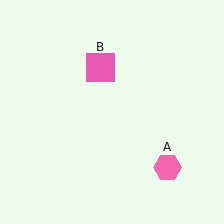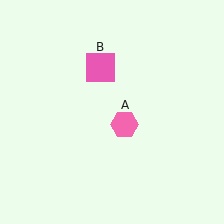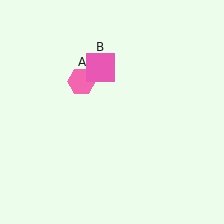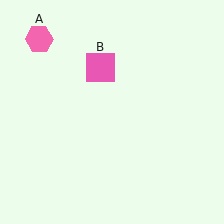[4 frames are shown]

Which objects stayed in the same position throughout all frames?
Pink square (object B) remained stationary.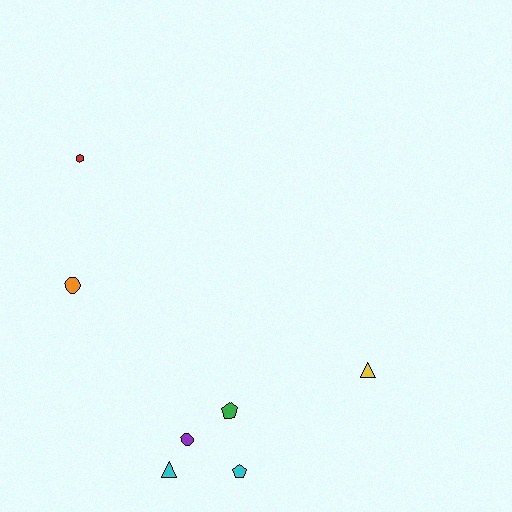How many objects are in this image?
There are 7 objects.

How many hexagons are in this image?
There is 1 hexagon.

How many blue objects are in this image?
There are no blue objects.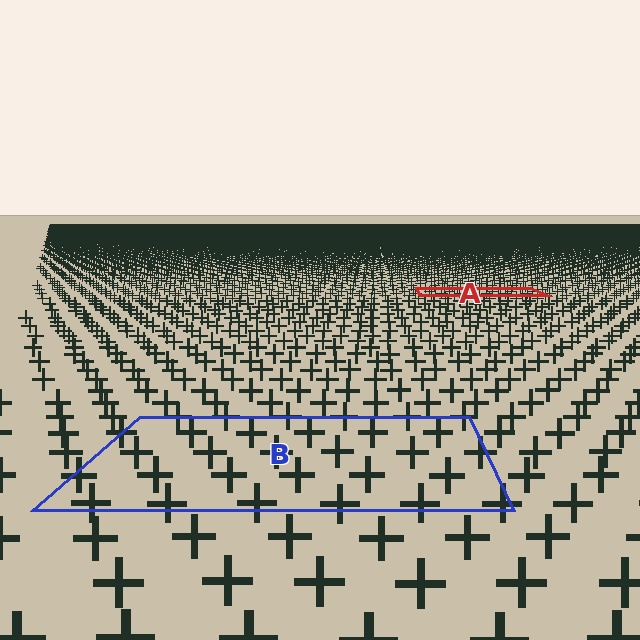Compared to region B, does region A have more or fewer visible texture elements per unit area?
Region A has more texture elements per unit area — they are packed more densely because it is farther away.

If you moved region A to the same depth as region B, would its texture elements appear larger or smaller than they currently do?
They would appear larger. At a closer depth, the same texture elements are projected at a bigger on-screen size.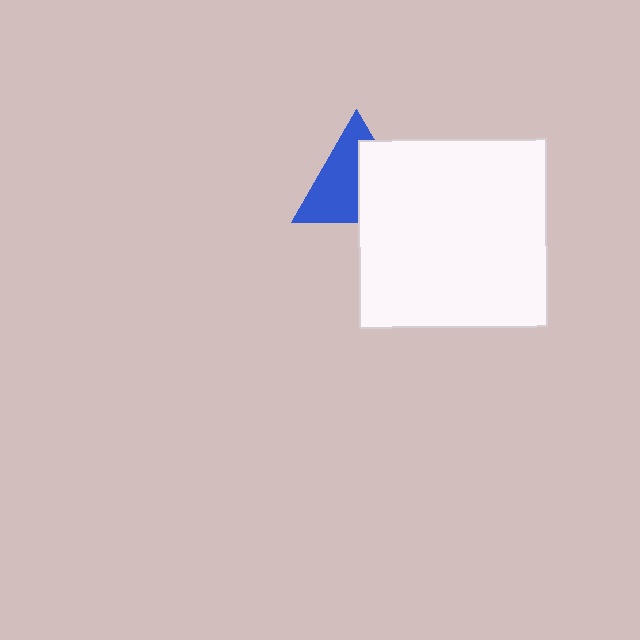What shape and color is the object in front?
The object in front is a white square.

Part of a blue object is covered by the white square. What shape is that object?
It is a triangle.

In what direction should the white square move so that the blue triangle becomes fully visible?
The white square should move right. That is the shortest direction to clear the overlap and leave the blue triangle fully visible.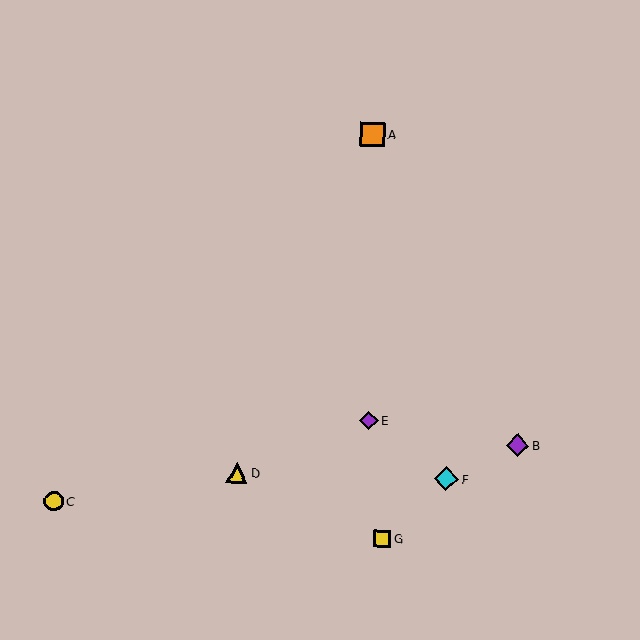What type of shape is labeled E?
Shape E is a purple diamond.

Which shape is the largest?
The orange square (labeled A) is the largest.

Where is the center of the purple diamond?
The center of the purple diamond is at (369, 421).